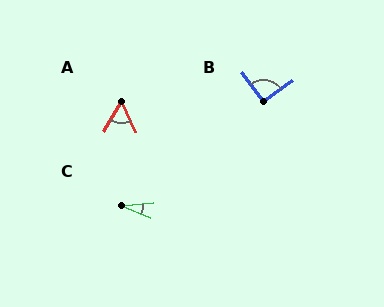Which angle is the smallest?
C, at approximately 28 degrees.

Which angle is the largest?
B, at approximately 90 degrees.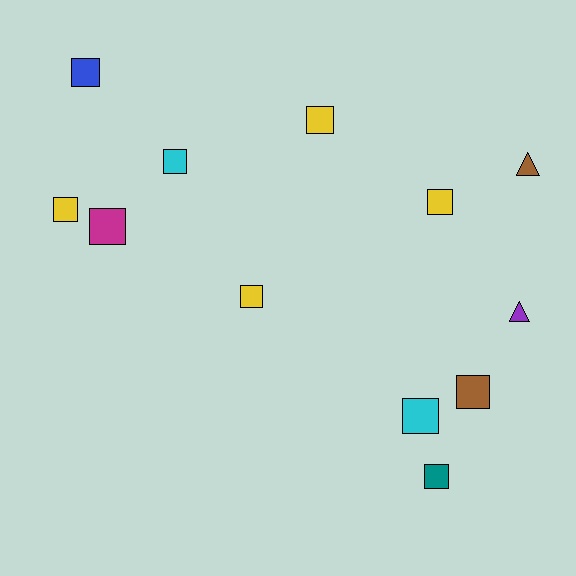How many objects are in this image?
There are 12 objects.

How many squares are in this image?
There are 10 squares.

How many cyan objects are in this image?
There are 2 cyan objects.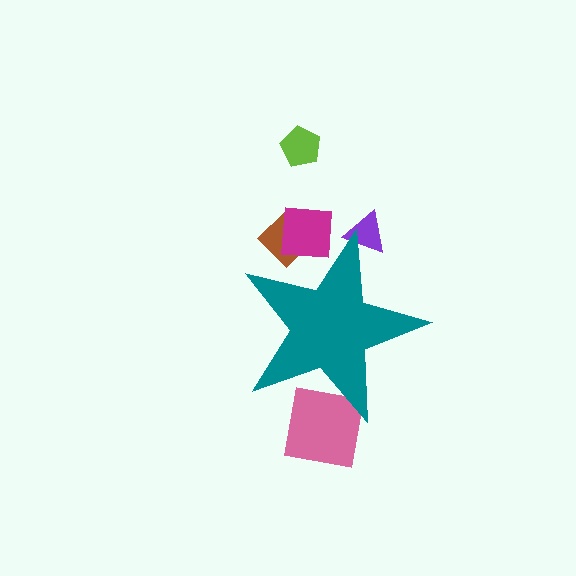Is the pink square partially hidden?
Yes, the pink square is partially hidden behind the teal star.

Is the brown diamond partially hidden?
Yes, the brown diamond is partially hidden behind the teal star.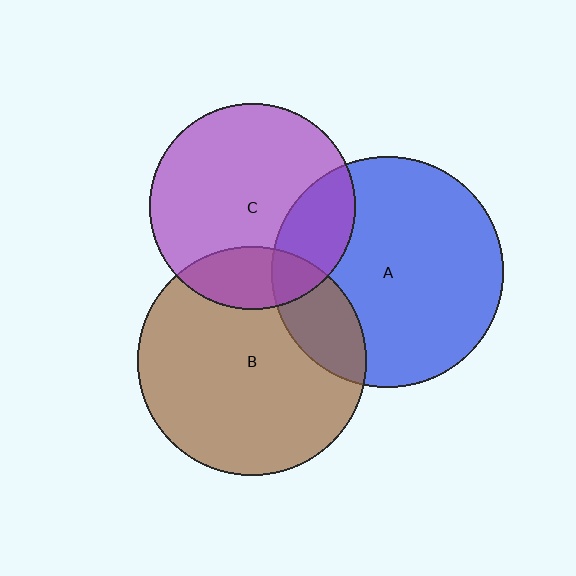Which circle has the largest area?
Circle A (blue).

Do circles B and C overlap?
Yes.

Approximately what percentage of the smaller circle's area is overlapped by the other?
Approximately 20%.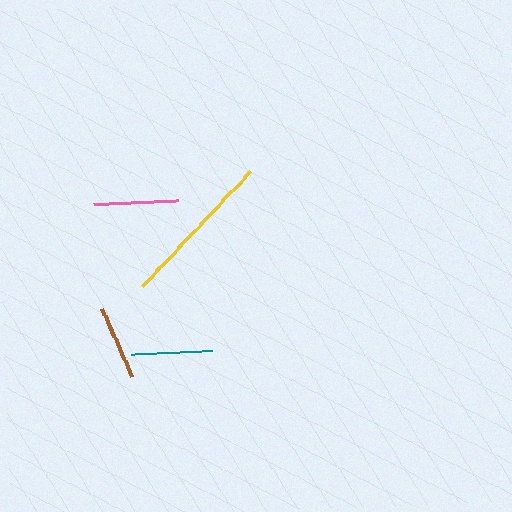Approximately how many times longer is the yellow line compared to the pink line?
The yellow line is approximately 1.9 times the length of the pink line.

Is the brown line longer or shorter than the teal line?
The teal line is longer than the brown line.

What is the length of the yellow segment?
The yellow segment is approximately 158 pixels long.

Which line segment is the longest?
The yellow line is the longest at approximately 158 pixels.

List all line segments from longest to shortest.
From longest to shortest: yellow, pink, teal, brown.